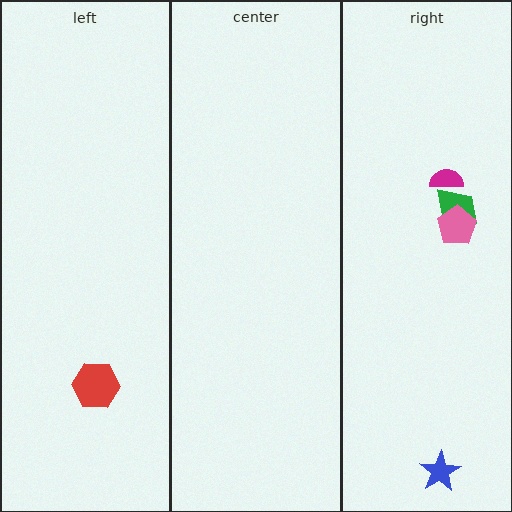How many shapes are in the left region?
1.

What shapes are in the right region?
The green trapezoid, the pink pentagon, the magenta semicircle, the blue star.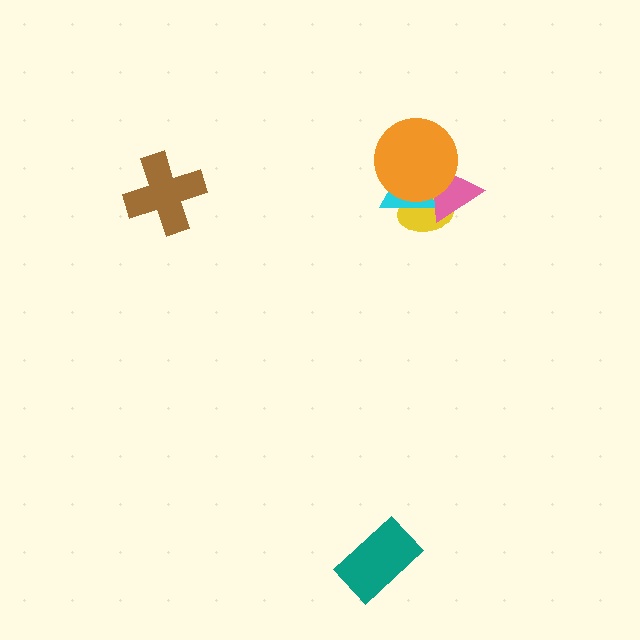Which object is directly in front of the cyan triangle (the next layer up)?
The pink triangle is directly in front of the cyan triangle.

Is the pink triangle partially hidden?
Yes, it is partially covered by another shape.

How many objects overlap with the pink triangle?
3 objects overlap with the pink triangle.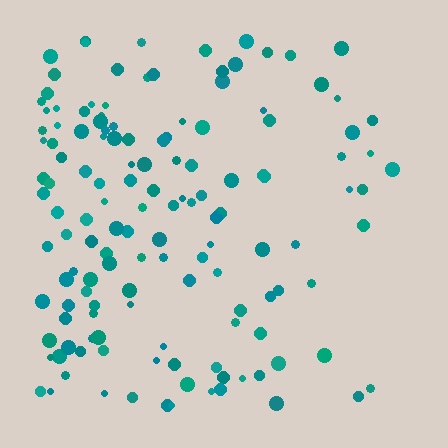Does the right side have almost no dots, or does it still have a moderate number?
Still a moderate number, just noticeably fewer than the left.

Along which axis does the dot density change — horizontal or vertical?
Horizontal.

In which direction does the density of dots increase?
From right to left, with the left side densest.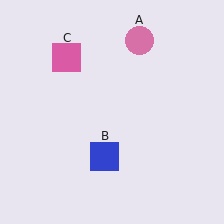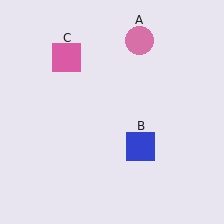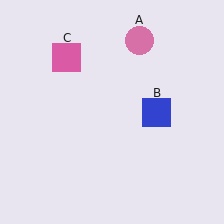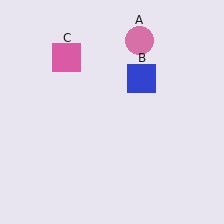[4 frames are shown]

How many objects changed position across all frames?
1 object changed position: blue square (object B).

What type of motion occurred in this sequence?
The blue square (object B) rotated counterclockwise around the center of the scene.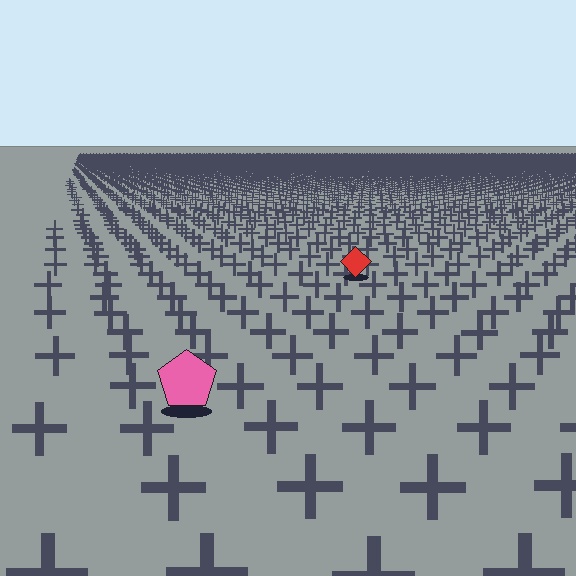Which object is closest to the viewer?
The pink pentagon is closest. The texture marks near it are larger and more spread out.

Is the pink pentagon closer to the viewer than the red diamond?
Yes. The pink pentagon is closer — you can tell from the texture gradient: the ground texture is coarser near it.